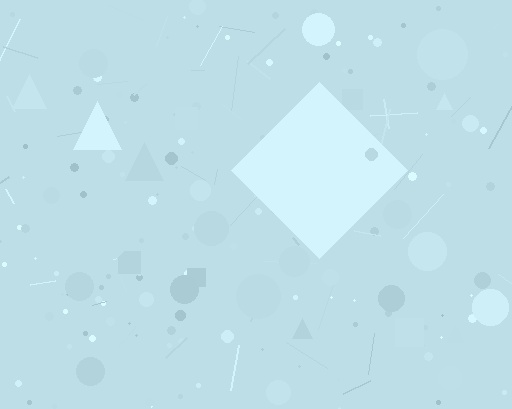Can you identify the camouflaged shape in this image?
The camouflaged shape is a diamond.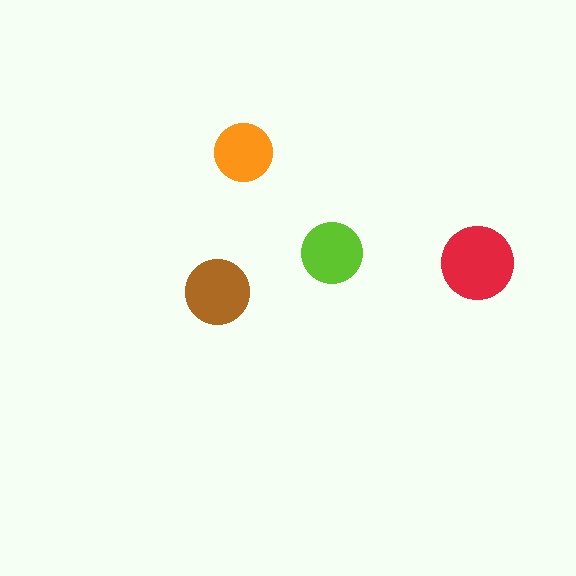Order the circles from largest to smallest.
the red one, the brown one, the lime one, the orange one.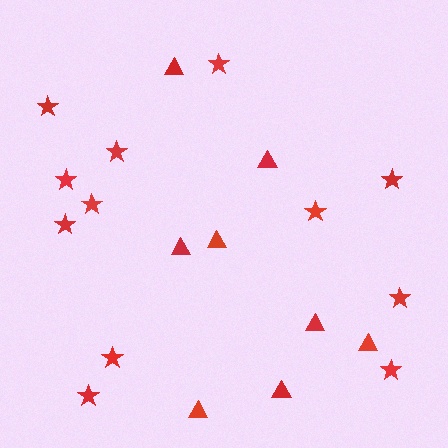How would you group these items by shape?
There are 2 groups: one group of stars (12) and one group of triangles (8).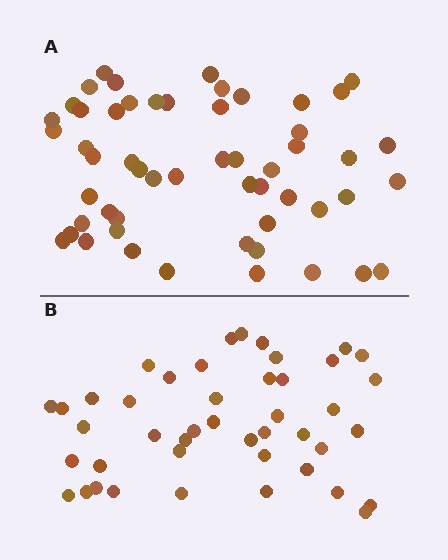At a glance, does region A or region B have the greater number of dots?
Region A (the top region) has more dots.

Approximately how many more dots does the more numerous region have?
Region A has roughly 10 or so more dots than region B.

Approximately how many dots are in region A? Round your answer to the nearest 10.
About 50 dots. (The exact count is 54, which rounds to 50.)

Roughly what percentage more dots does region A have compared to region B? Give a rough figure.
About 25% more.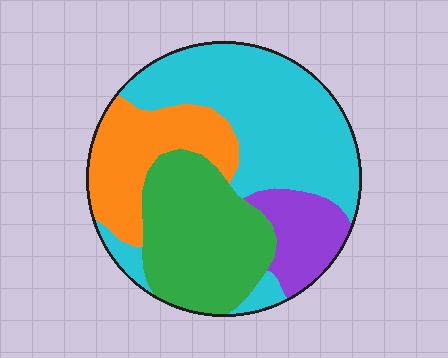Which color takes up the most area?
Cyan, at roughly 40%.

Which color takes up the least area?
Purple, at roughly 10%.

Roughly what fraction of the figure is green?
Green covers around 30% of the figure.